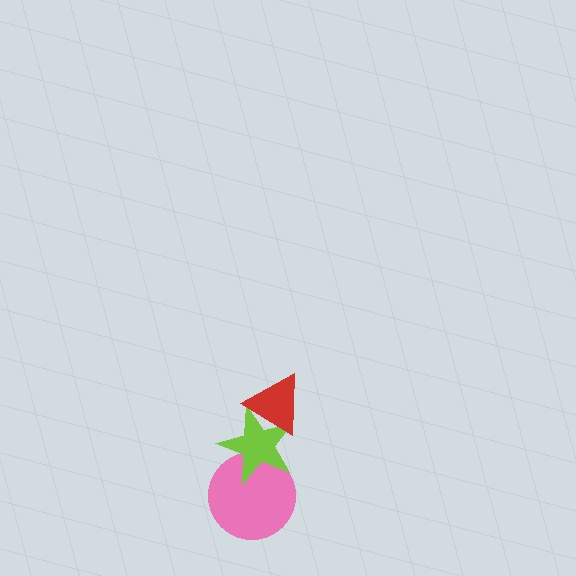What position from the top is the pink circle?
The pink circle is 3rd from the top.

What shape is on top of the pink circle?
The lime star is on top of the pink circle.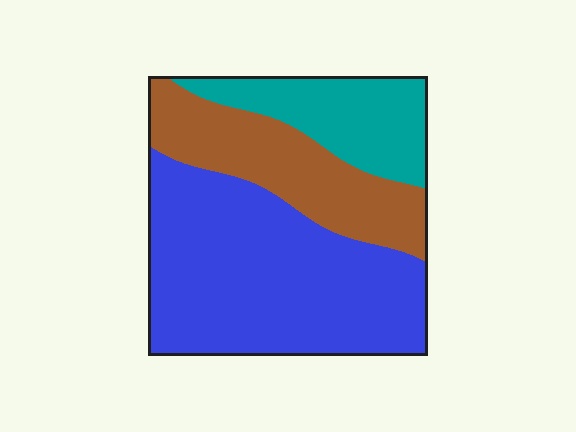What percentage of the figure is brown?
Brown takes up about one quarter (1/4) of the figure.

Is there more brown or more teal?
Brown.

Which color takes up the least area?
Teal, at roughly 20%.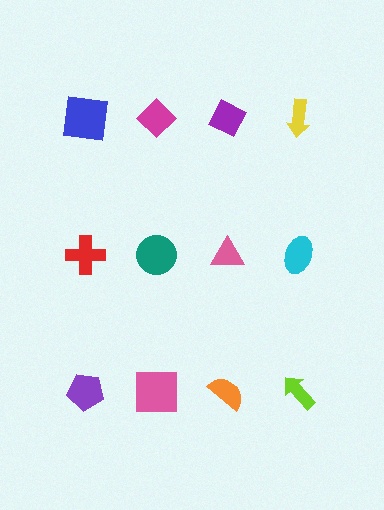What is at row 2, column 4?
A cyan ellipse.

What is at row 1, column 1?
A blue square.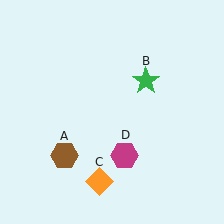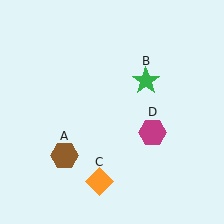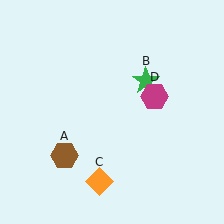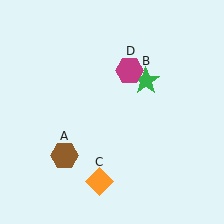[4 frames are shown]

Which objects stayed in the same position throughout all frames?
Brown hexagon (object A) and green star (object B) and orange diamond (object C) remained stationary.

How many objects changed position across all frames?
1 object changed position: magenta hexagon (object D).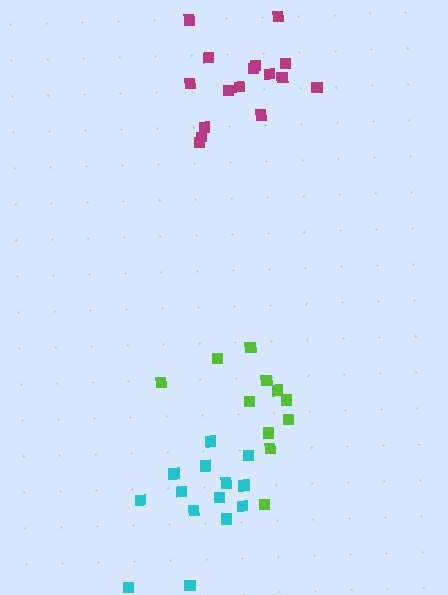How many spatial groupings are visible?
There are 3 spatial groupings.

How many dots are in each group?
Group 1: 16 dots, Group 2: 14 dots, Group 3: 11 dots (41 total).